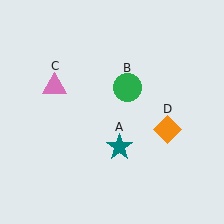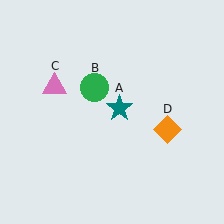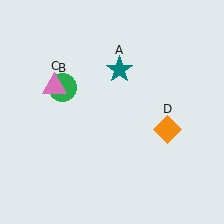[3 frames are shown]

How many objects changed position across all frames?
2 objects changed position: teal star (object A), green circle (object B).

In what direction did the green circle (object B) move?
The green circle (object B) moved left.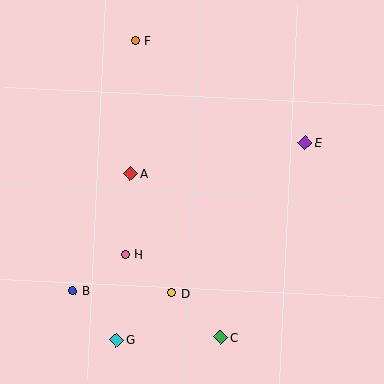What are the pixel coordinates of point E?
Point E is at (305, 142).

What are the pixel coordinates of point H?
Point H is at (125, 254).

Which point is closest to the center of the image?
Point A at (131, 173) is closest to the center.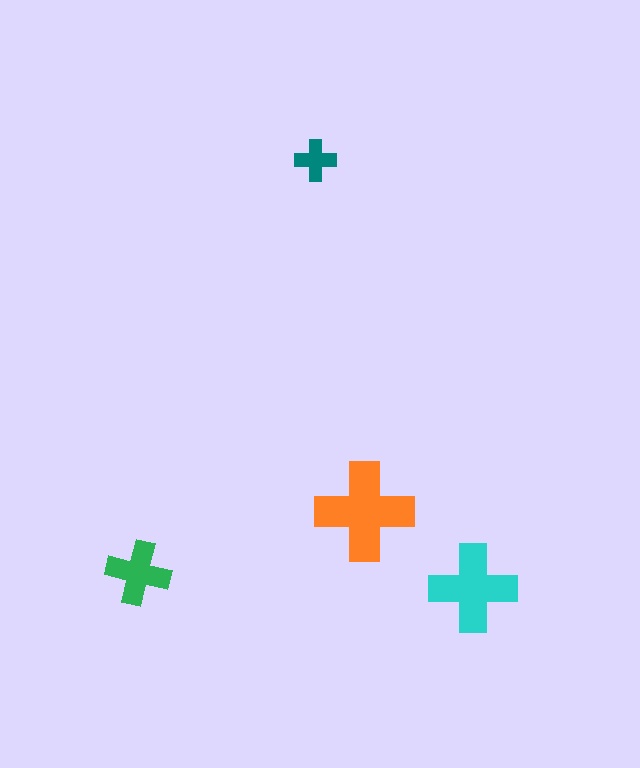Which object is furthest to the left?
The green cross is leftmost.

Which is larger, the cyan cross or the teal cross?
The cyan one.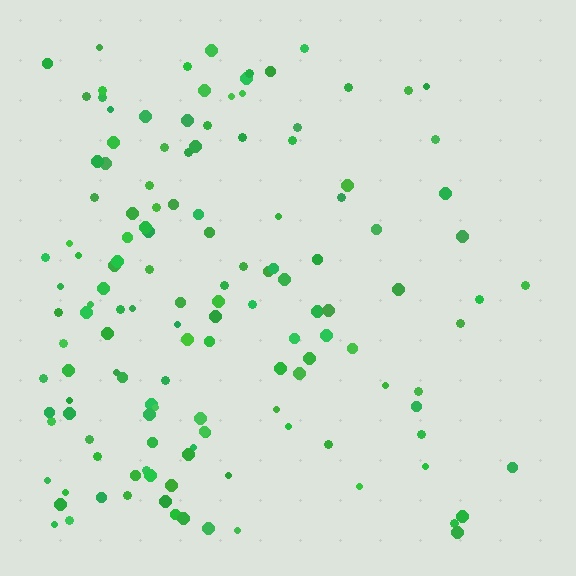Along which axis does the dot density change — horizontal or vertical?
Horizontal.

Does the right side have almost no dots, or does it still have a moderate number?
Still a moderate number, just noticeably fewer than the left.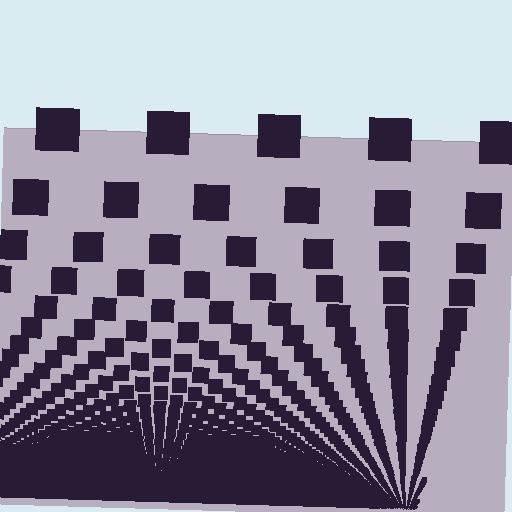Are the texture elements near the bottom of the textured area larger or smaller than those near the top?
Smaller. The gradient is inverted — elements near the bottom are smaller and denser.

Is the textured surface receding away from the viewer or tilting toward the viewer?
The surface appears to tilt toward the viewer. Texture elements get larger and sparser toward the top.